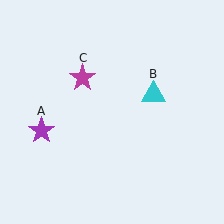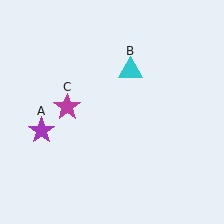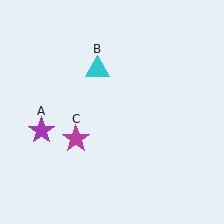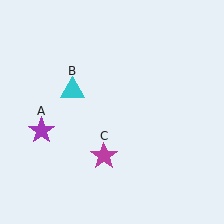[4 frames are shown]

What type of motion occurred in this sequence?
The cyan triangle (object B), magenta star (object C) rotated counterclockwise around the center of the scene.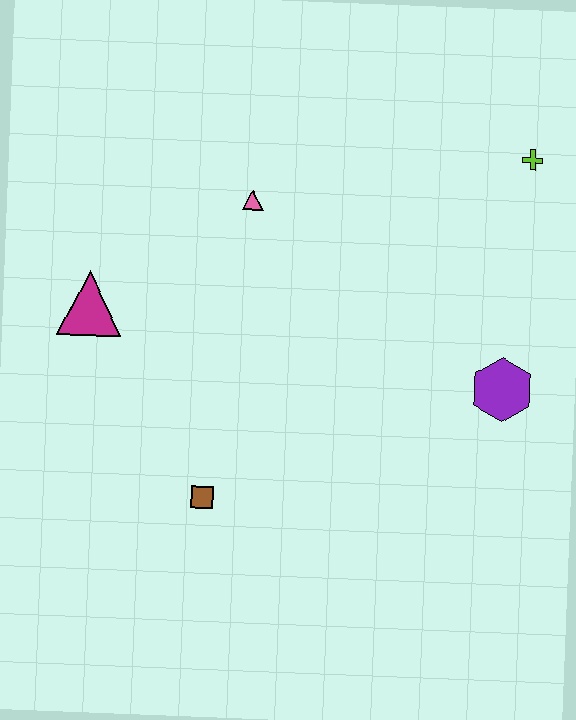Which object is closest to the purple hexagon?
The lime cross is closest to the purple hexagon.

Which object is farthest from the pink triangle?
The purple hexagon is farthest from the pink triangle.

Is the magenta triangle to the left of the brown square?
Yes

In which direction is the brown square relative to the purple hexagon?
The brown square is to the left of the purple hexagon.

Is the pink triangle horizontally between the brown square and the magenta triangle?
No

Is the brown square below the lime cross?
Yes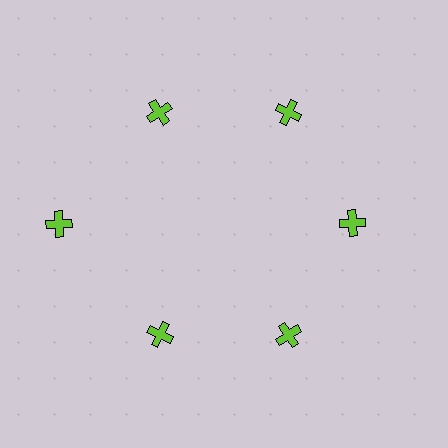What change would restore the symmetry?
The symmetry would be restored by moving it inward, back onto the ring so that all 6 crosses sit at equal angles and equal distance from the center.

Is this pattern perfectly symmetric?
No. The 6 lime crosses are arranged in a ring, but one element near the 9 o'clock position is pushed outward from the center, breaking the 6-fold rotational symmetry.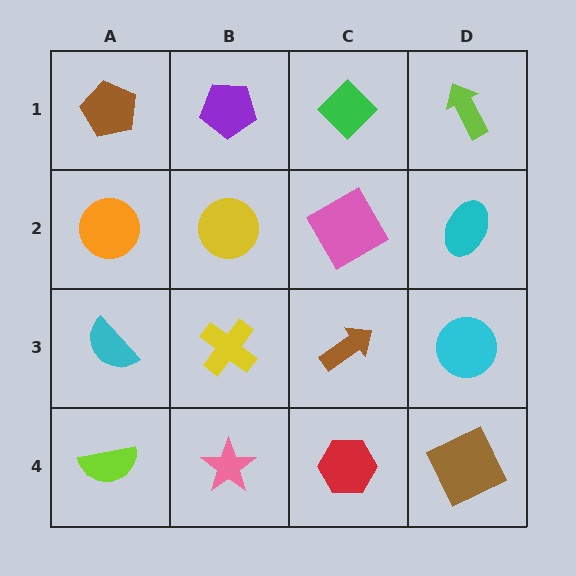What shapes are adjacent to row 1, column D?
A cyan ellipse (row 2, column D), a green diamond (row 1, column C).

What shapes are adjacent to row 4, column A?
A cyan semicircle (row 3, column A), a pink star (row 4, column B).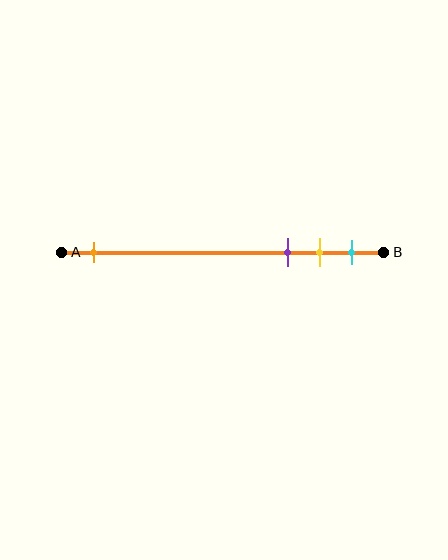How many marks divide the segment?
There are 4 marks dividing the segment.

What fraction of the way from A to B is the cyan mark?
The cyan mark is approximately 90% (0.9) of the way from A to B.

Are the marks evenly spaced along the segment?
No, the marks are not evenly spaced.